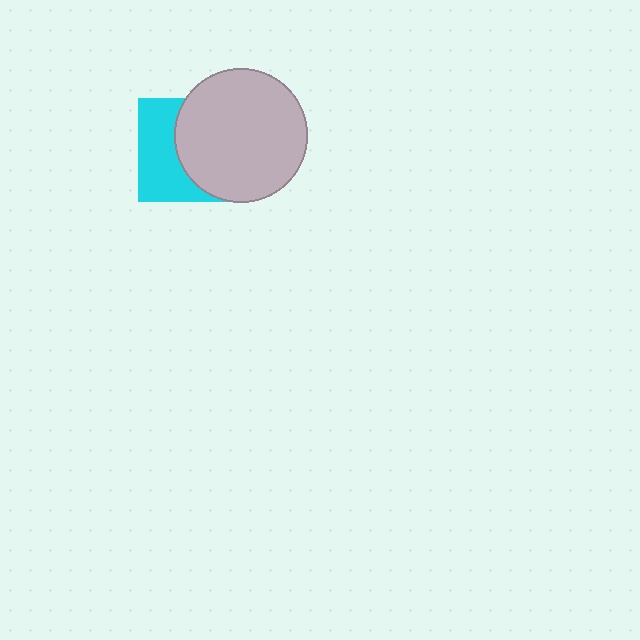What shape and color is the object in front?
The object in front is a light gray circle.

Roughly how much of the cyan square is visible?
A small part of it is visible (roughly 45%).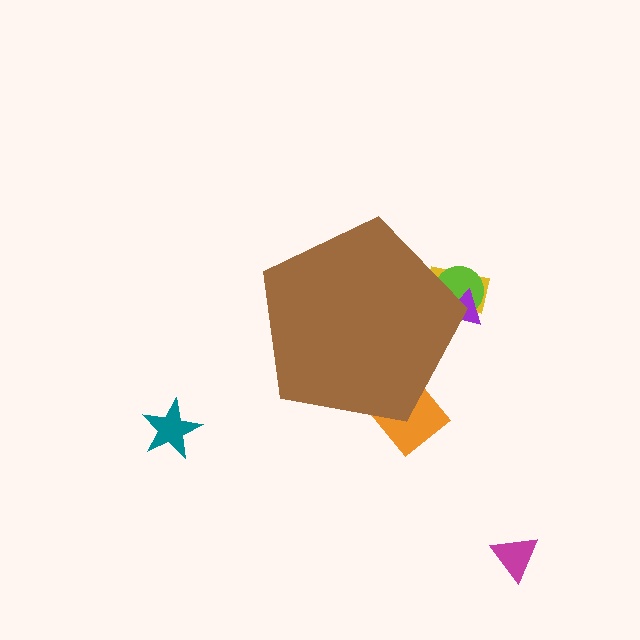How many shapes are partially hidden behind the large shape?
4 shapes are partially hidden.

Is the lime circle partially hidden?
Yes, the lime circle is partially hidden behind the brown pentagon.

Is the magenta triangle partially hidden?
No, the magenta triangle is fully visible.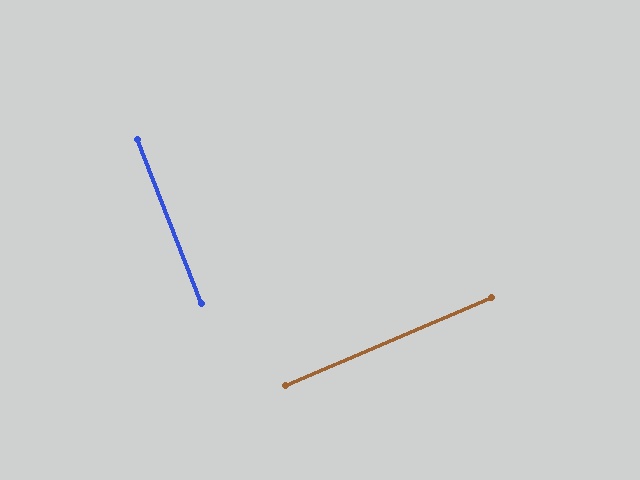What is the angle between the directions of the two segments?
Approximately 88 degrees.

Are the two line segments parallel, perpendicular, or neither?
Perpendicular — they meet at approximately 88°.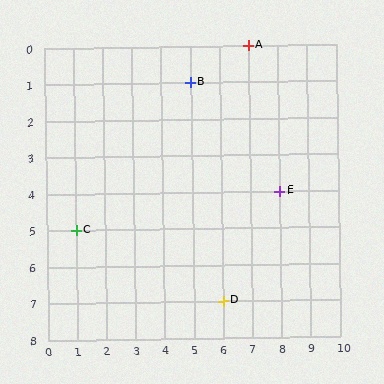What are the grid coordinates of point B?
Point B is at grid coordinates (5, 1).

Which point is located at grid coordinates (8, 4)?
Point E is at (8, 4).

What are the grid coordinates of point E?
Point E is at grid coordinates (8, 4).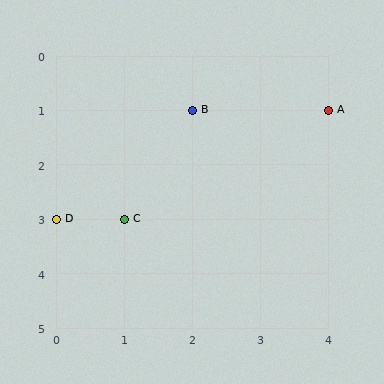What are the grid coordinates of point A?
Point A is at grid coordinates (4, 1).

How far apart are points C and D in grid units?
Points C and D are 1 column apart.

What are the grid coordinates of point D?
Point D is at grid coordinates (0, 3).